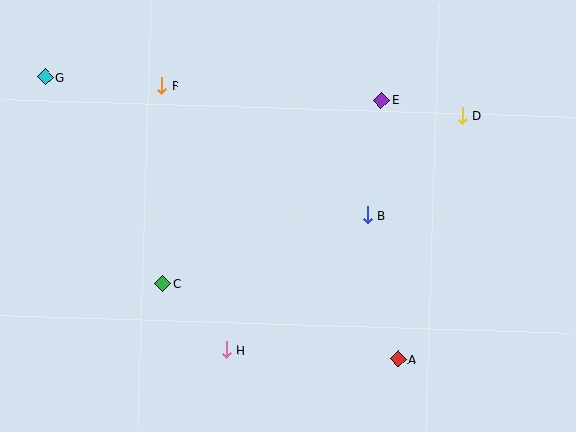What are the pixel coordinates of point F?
Point F is at (162, 86).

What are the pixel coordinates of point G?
Point G is at (45, 77).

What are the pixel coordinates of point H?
Point H is at (226, 350).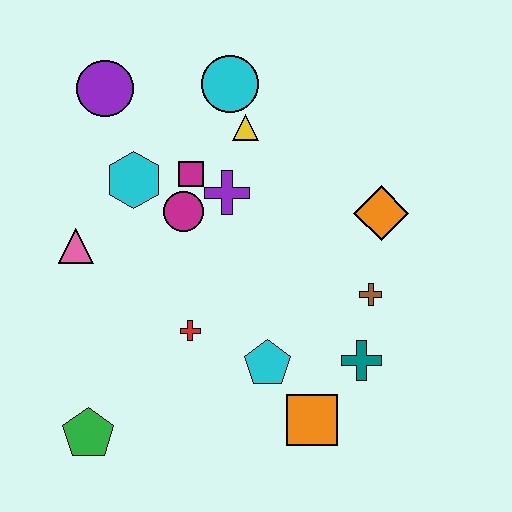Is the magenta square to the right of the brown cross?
No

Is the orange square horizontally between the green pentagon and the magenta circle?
No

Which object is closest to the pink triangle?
The cyan hexagon is closest to the pink triangle.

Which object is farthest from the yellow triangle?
The green pentagon is farthest from the yellow triangle.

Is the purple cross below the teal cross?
No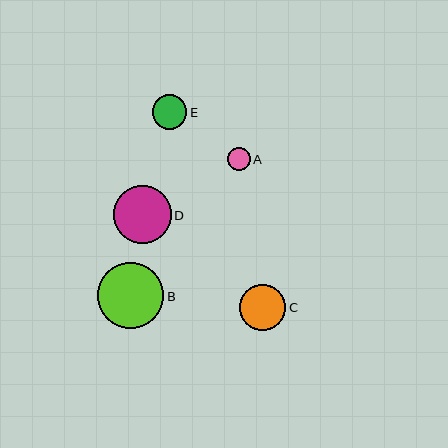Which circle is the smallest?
Circle A is the smallest with a size of approximately 22 pixels.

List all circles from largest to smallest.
From largest to smallest: B, D, C, E, A.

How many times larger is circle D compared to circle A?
Circle D is approximately 2.6 times the size of circle A.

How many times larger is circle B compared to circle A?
Circle B is approximately 2.9 times the size of circle A.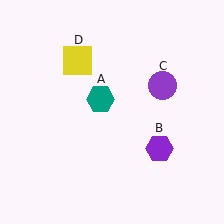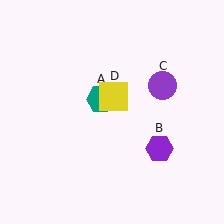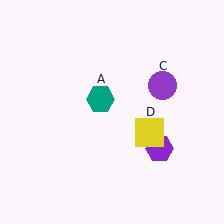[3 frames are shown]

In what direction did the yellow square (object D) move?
The yellow square (object D) moved down and to the right.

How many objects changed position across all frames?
1 object changed position: yellow square (object D).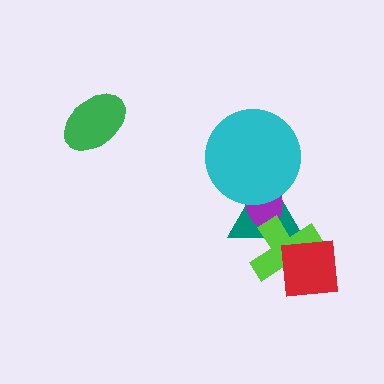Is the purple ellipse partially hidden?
Yes, it is partially covered by another shape.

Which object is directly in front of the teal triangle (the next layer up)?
The purple ellipse is directly in front of the teal triangle.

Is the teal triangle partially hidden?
Yes, it is partially covered by another shape.